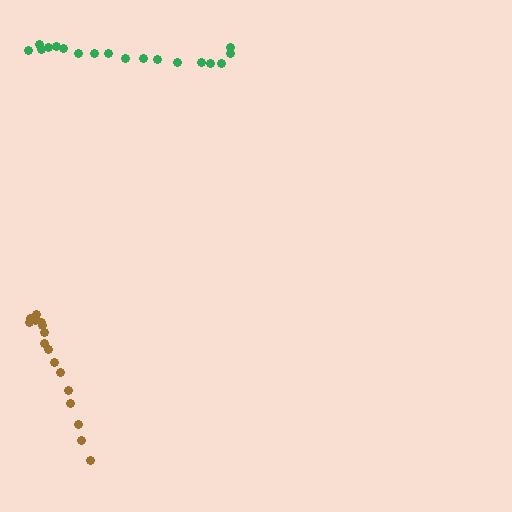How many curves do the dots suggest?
There are 2 distinct paths.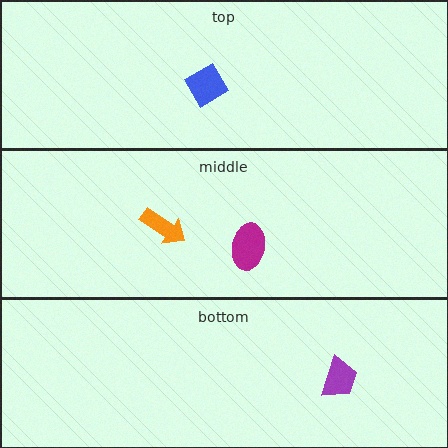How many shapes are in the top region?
1.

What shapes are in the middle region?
The orange arrow, the magenta ellipse.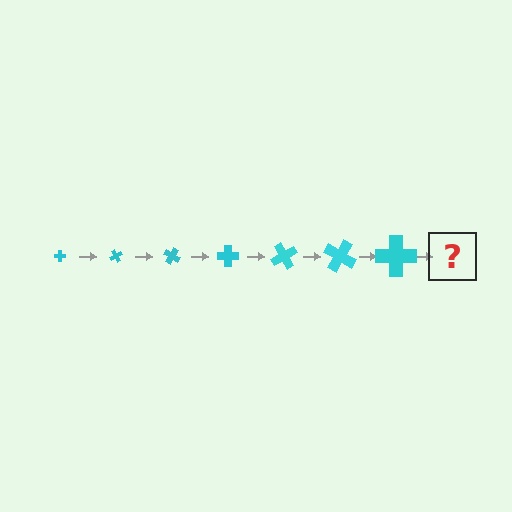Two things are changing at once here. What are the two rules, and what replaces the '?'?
The two rules are that the cross grows larger each step and it rotates 60 degrees each step. The '?' should be a cross, larger than the previous one and rotated 420 degrees from the start.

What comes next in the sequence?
The next element should be a cross, larger than the previous one and rotated 420 degrees from the start.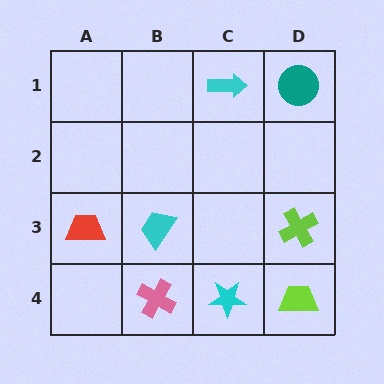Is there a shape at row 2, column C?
No, that cell is empty.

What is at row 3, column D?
A lime cross.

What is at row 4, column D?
A lime trapezoid.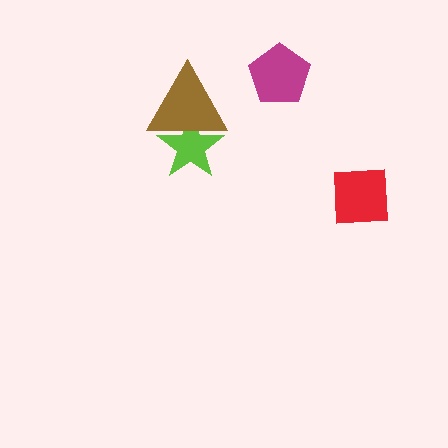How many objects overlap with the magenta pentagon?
0 objects overlap with the magenta pentagon.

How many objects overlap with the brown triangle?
1 object overlaps with the brown triangle.